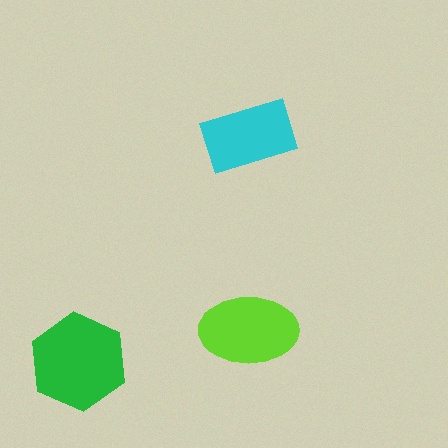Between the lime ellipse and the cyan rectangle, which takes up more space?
The lime ellipse.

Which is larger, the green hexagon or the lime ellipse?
The green hexagon.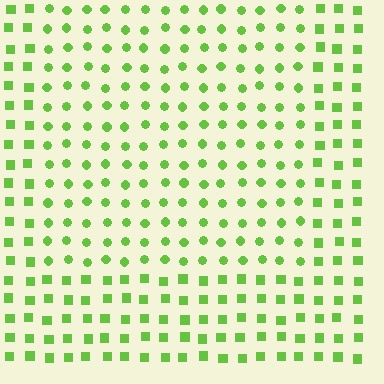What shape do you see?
I see a rectangle.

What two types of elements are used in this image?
The image uses circles inside the rectangle region and squares outside it.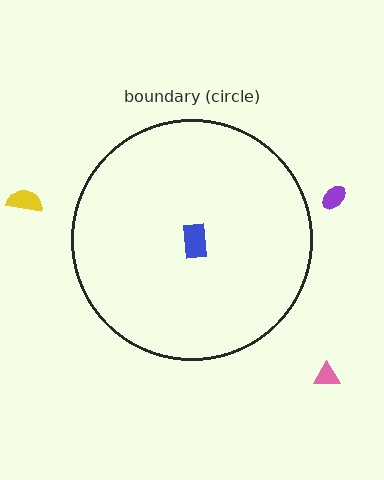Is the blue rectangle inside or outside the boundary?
Inside.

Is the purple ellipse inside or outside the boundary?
Outside.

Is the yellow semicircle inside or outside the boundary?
Outside.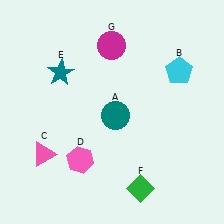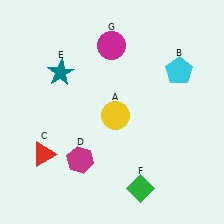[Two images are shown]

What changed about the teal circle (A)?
In Image 1, A is teal. In Image 2, it changed to yellow.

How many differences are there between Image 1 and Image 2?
There are 3 differences between the two images.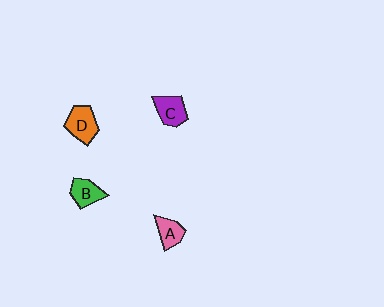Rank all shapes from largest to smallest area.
From largest to smallest: D (orange), C (purple), B (green), A (pink).